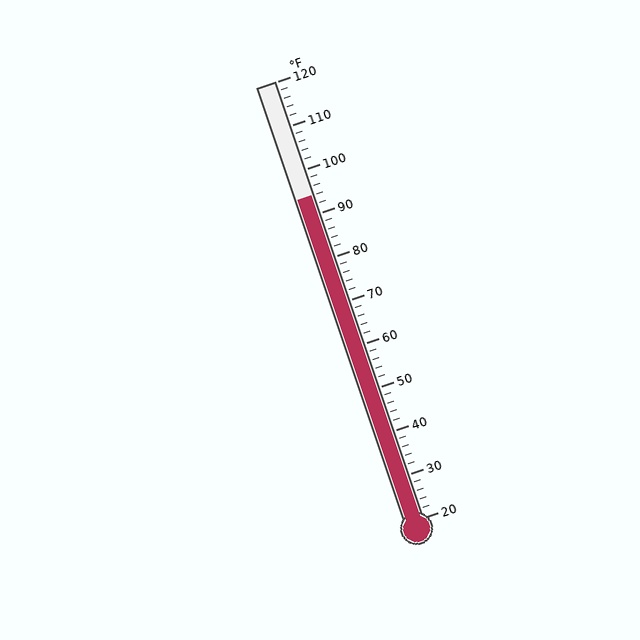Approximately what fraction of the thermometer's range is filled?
The thermometer is filled to approximately 75% of its range.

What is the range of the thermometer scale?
The thermometer scale ranges from 20°F to 120°F.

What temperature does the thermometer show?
The thermometer shows approximately 94°F.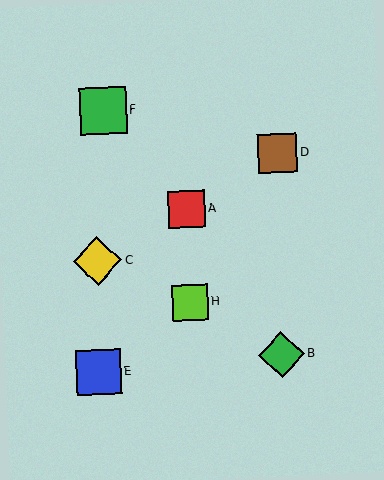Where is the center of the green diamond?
The center of the green diamond is at (281, 355).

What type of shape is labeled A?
Shape A is a red square.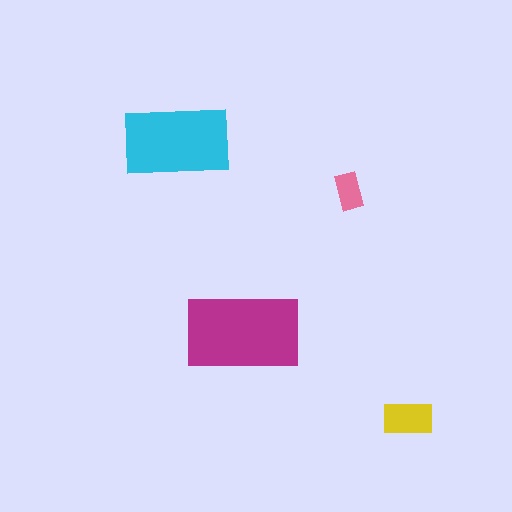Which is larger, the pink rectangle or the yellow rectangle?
The yellow one.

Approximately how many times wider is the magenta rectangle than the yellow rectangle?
About 2.5 times wider.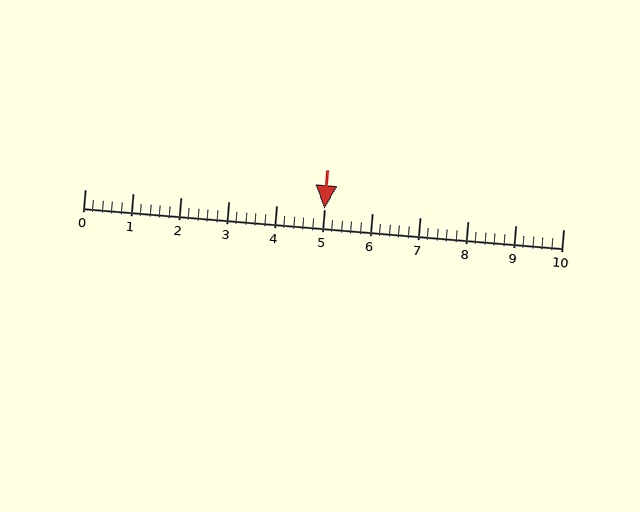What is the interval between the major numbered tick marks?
The major tick marks are spaced 1 units apart.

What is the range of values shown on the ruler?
The ruler shows values from 0 to 10.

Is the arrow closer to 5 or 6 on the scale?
The arrow is closer to 5.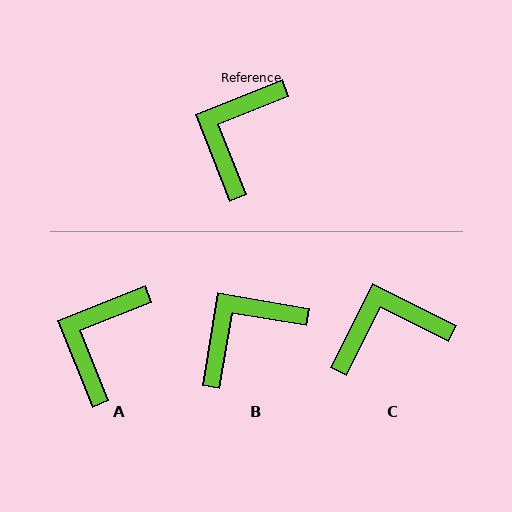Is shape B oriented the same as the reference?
No, it is off by about 31 degrees.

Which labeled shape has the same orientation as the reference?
A.